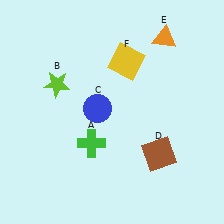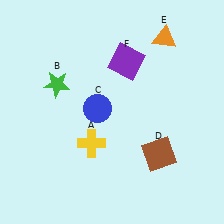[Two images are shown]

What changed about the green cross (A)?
In Image 1, A is green. In Image 2, it changed to yellow.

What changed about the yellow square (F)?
In Image 1, F is yellow. In Image 2, it changed to purple.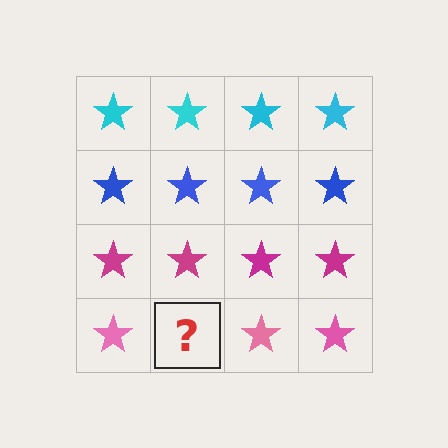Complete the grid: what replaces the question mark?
The question mark should be replaced with a pink star.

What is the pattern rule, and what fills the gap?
The rule is that each row has a consistent color. The gap should be filled with a pink star.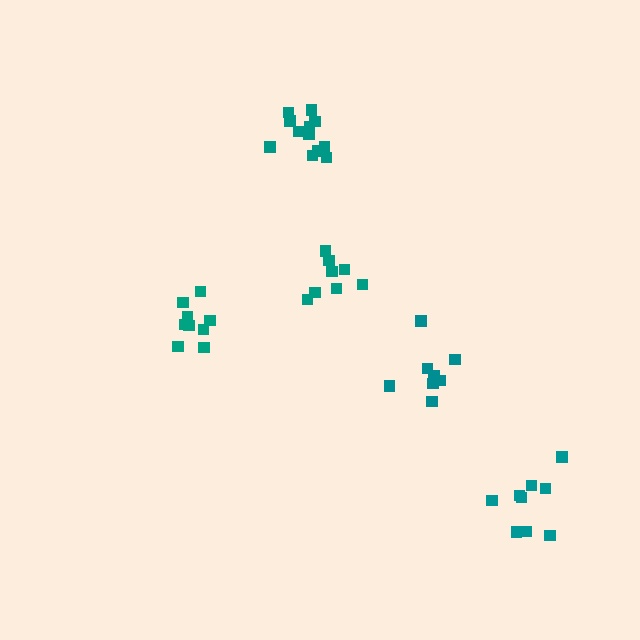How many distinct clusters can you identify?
There are 5 distinct clusters.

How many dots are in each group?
Group 1: 8 dots, Group 2: 8 dots, Group 3: 9 dots, Group 4: 12 dots, Group 5: 9 dots (46 total).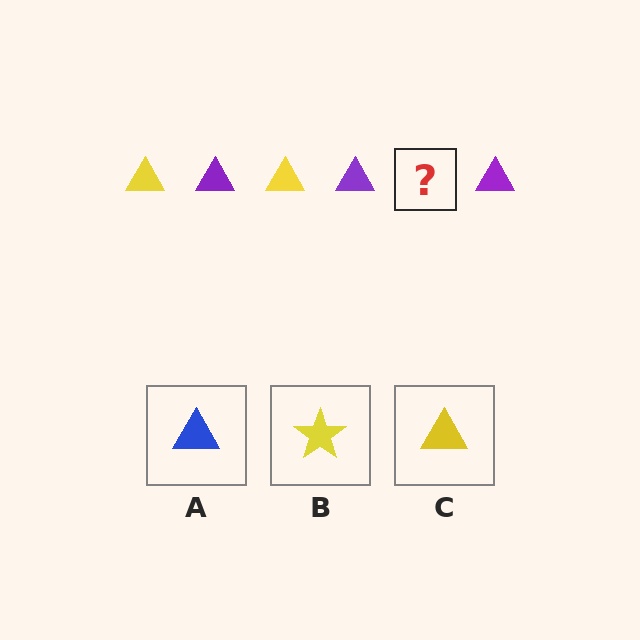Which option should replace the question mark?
Option C.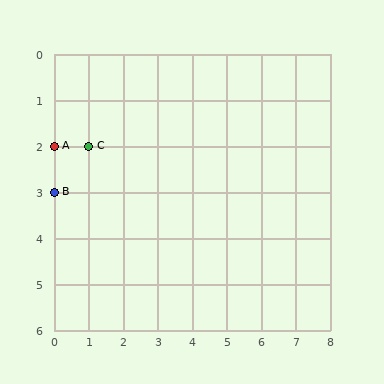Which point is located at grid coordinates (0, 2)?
Point A is at (0, 2).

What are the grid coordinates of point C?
Point C is at grid coordinates (1, 2).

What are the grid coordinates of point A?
Point A is at grid coordinates (0, 2).